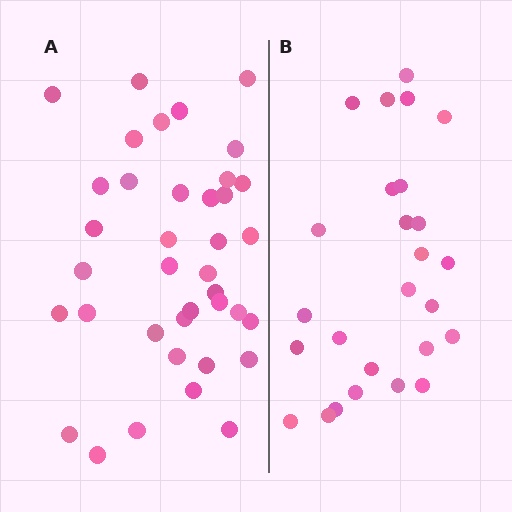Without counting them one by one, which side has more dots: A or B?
Region A (the left region) has more dots.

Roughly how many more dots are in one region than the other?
Region A has roughly 12 or so more dots than region B.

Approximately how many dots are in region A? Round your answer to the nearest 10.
About 40 dots. (The exact count is 38, which rounds to 40.)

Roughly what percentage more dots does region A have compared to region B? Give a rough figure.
About 45% more.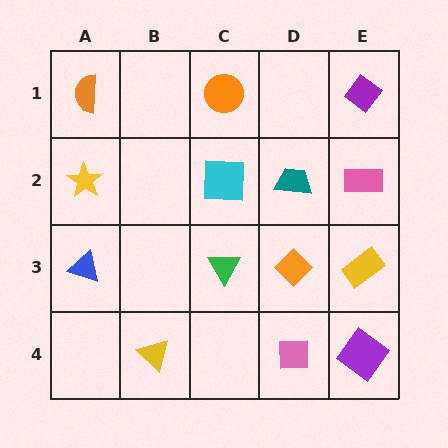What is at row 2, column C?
A cyan square.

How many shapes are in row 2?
4 shapes.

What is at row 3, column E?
A yellow rectangle.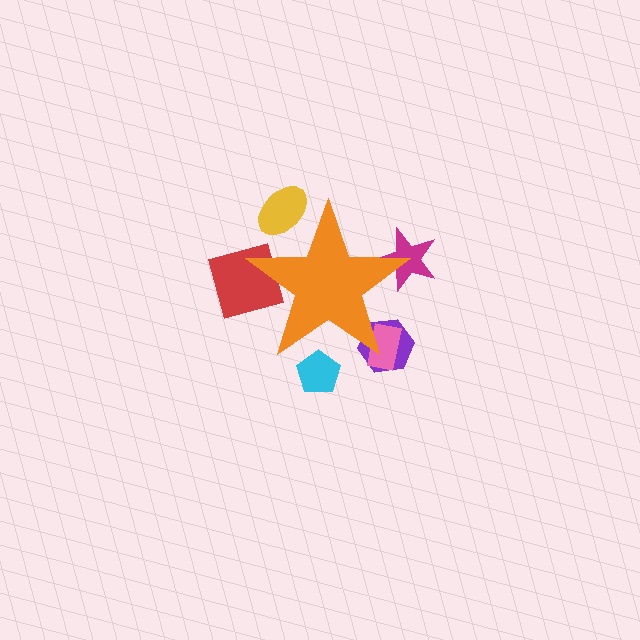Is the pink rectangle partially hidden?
Yes, the pink rectangle is partially hidden behind the orange star.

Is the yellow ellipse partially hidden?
Yes, the yellow ellipse is partially hidden behind the orange star.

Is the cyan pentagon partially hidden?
Yes, the cyan pentagon is partially hidden behind the orange star.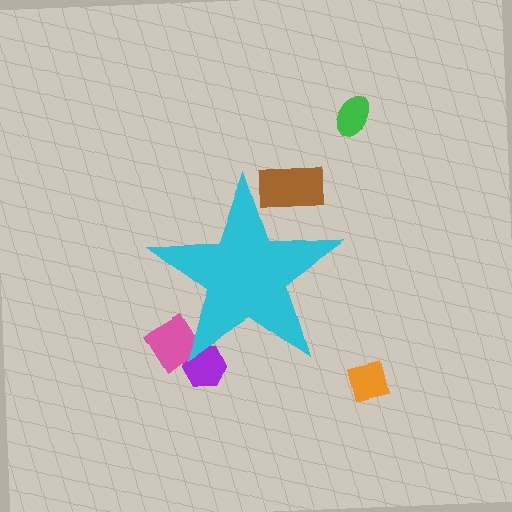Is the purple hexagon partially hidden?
Yes, the purple hexagon is partially hidden behind the cyan star.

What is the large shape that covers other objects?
A cyan star.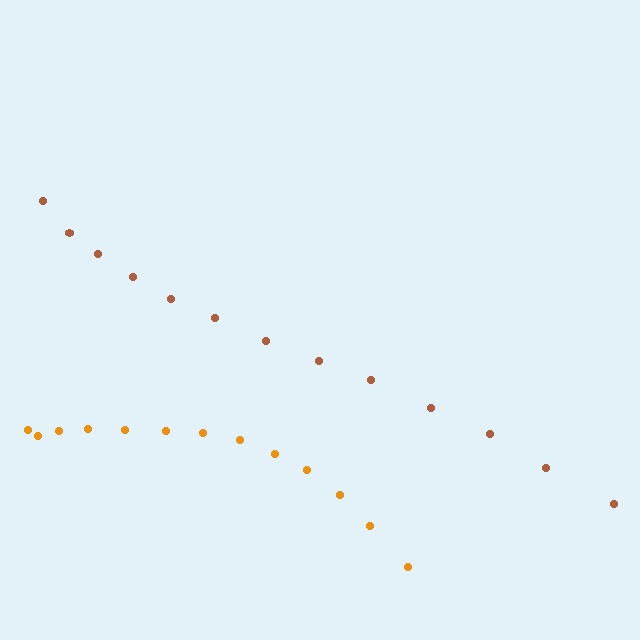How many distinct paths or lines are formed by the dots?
There are 2 distinct paths.